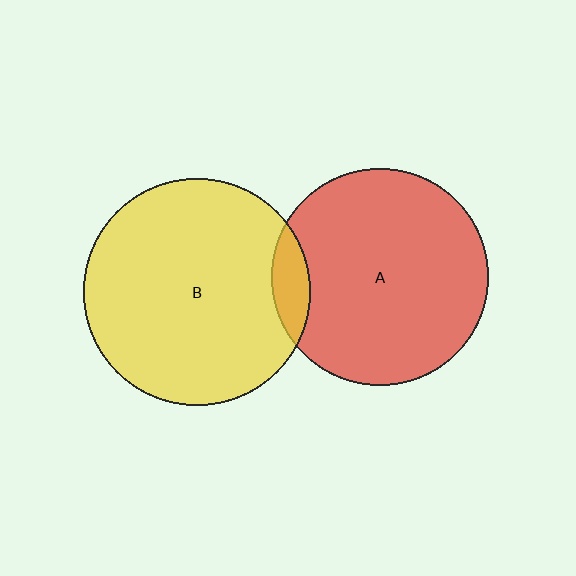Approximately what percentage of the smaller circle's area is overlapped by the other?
Approximately 10%.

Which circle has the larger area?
Circle B (yellow).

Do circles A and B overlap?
Yes.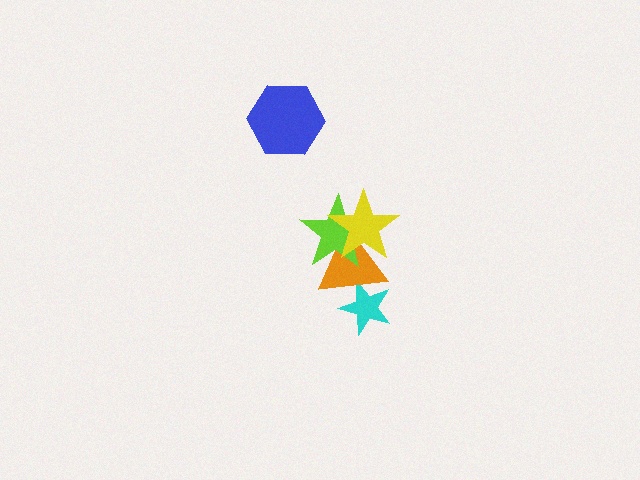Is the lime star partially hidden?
Yes, it is partially covered by another shape.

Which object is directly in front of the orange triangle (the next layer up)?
The lime star is directly in front of the orange triangle.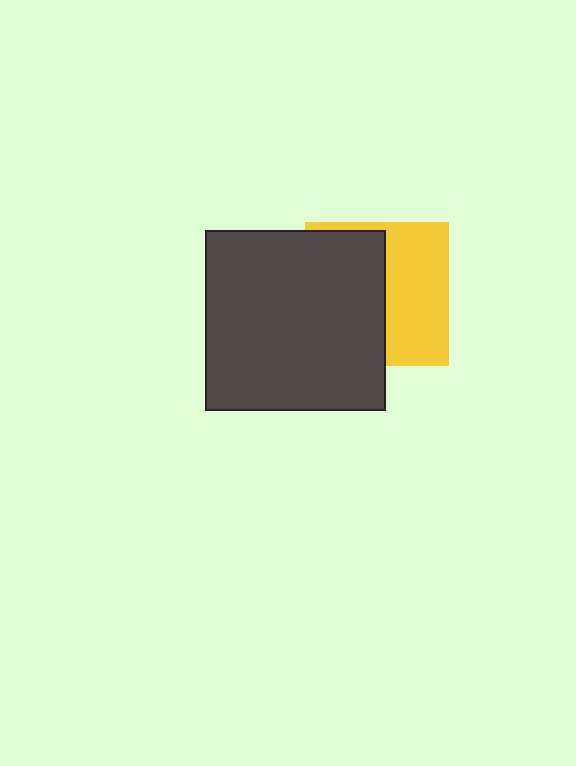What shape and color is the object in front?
The object in front is a dark gray square.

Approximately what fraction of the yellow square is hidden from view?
Roughly 52% of the yellow square is hidden behind the dark gray square.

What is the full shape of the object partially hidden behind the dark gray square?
The partially hidden object is a yellow square.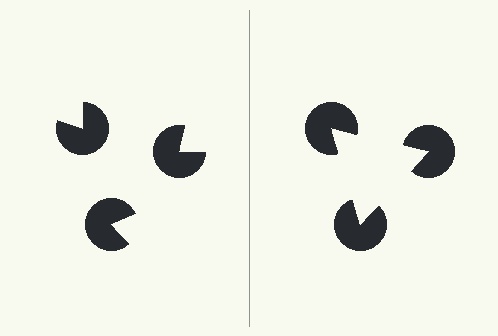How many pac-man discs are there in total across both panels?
6 — 3 on each side.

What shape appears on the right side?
An illusory triangle.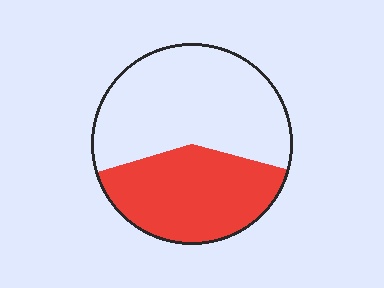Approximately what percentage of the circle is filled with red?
Approximately 40%.